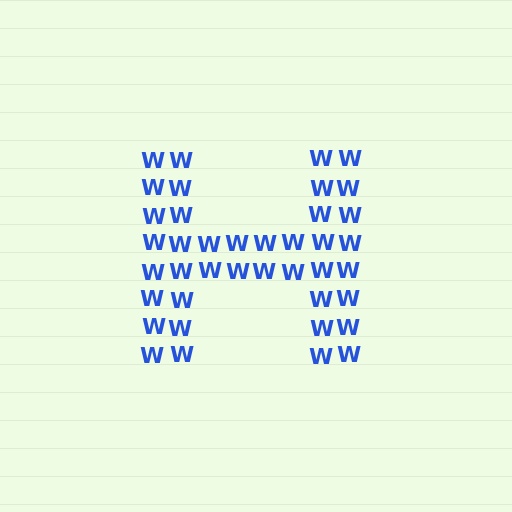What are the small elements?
The small elements are letter W's.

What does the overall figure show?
The overall figure shows the letter H.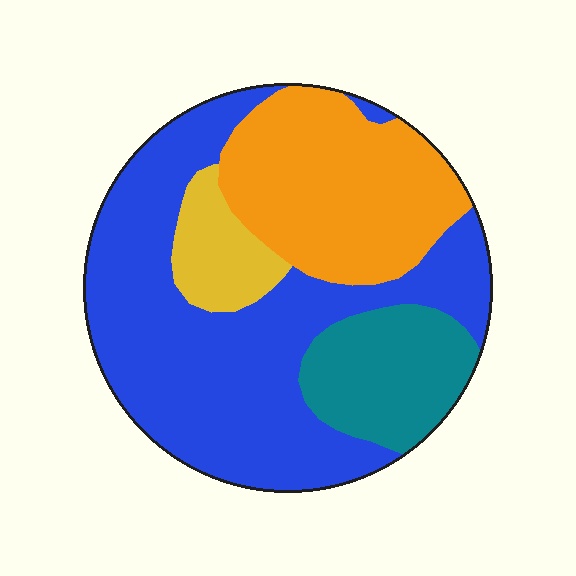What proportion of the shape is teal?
Teal covers about 15% of the shape.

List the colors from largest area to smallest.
From largest to smallest: blue, orange, teal, yellow.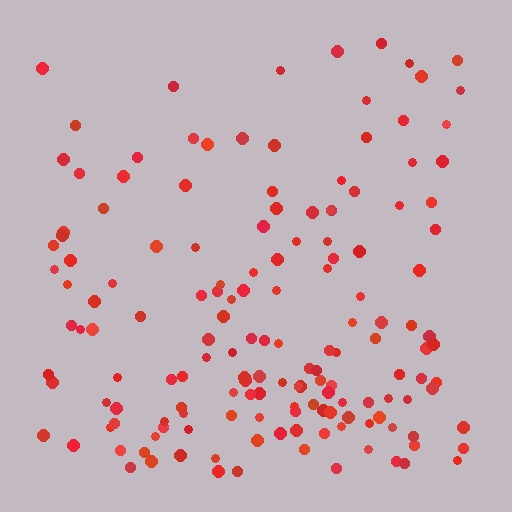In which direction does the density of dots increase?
From top to bottom, with the bottom side densest.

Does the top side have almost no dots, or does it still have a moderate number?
Still a moderate number, just noticeably fewer than the bottom.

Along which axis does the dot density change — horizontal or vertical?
Vertical.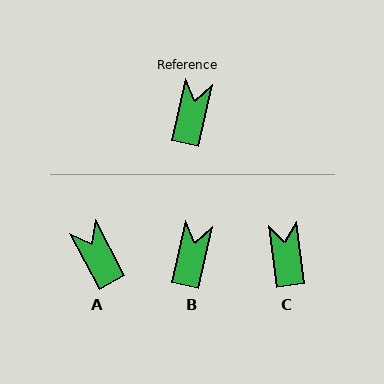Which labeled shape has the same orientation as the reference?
B.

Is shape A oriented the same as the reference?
No, it is off by about 41 degrees.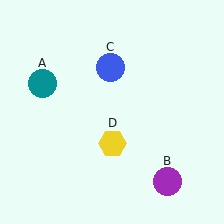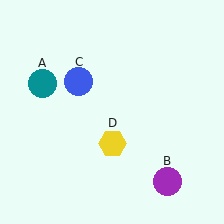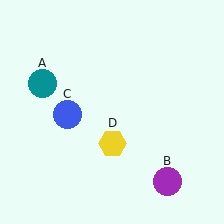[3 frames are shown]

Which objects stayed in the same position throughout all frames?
Teal circle (object A) and purple circle (object B) and yellow hexagon (object D) remained stationary.